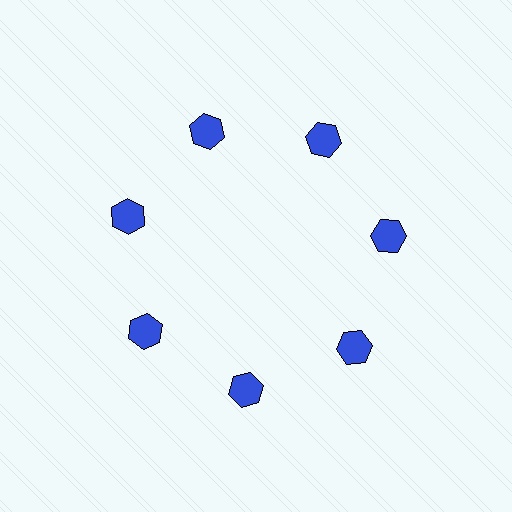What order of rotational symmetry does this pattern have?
This pattern has 7-fold rotational symmetry.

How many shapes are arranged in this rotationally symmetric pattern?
There are 7 shapes, arranged in 7 groups of 1.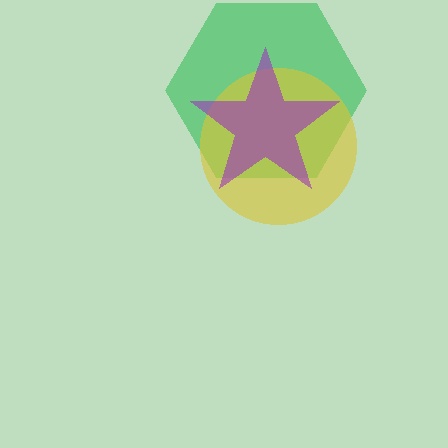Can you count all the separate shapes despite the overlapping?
Yes, there are 3 separate shapes.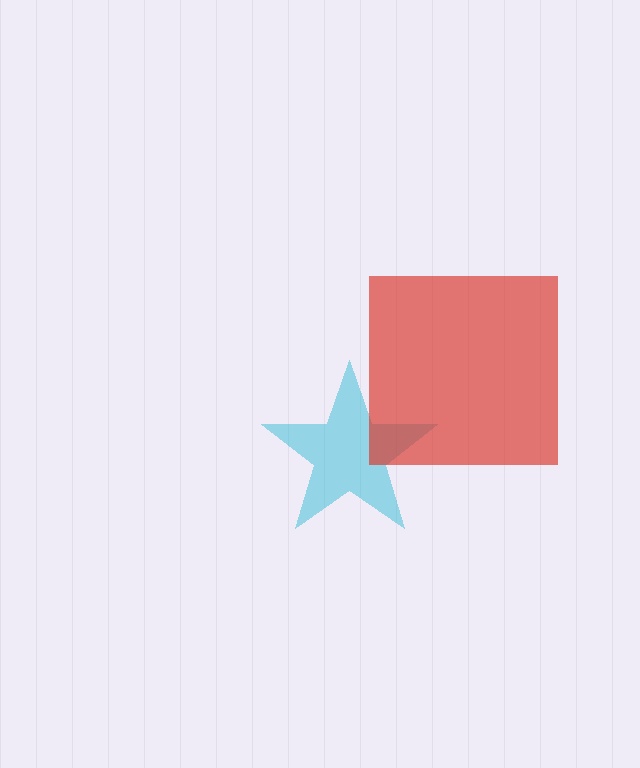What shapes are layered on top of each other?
The layered shapes are: a cyan star, a red square.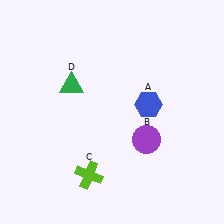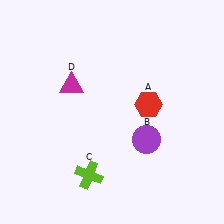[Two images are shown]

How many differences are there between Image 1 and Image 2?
There are 2 differences between the two images.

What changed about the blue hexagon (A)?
In Image 1, A is blue. In Image 2, it changed to red.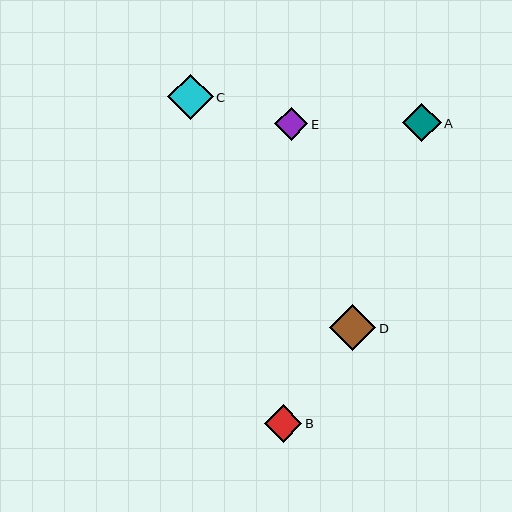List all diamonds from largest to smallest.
From largest to smallest: D, C, A, B, E.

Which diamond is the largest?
Diamond D is the largest with a size of approximately 46 pixels.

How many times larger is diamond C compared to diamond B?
Diamond C is approximately 1.2 times the size of diamond B.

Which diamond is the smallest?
Diamond E is the smallest with a size of approximately 33 pixels.